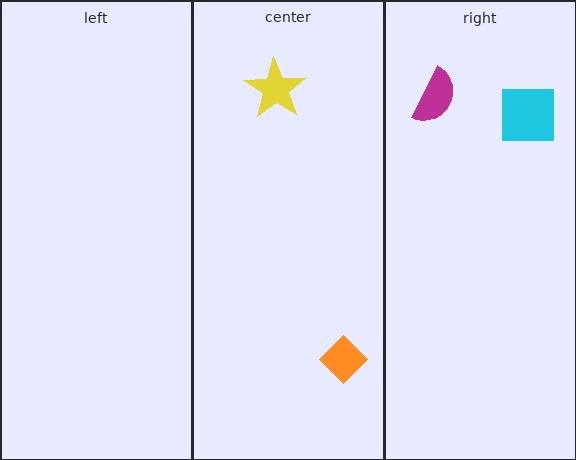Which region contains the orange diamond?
The center region.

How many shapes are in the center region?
2.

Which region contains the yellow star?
The center region.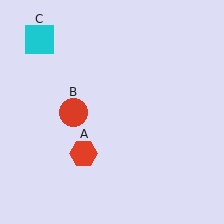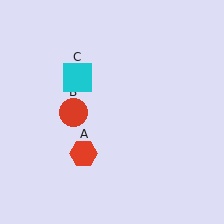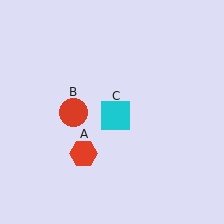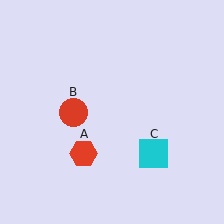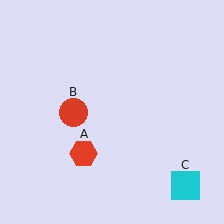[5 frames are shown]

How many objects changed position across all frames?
1 object changed position: cyan square (object C).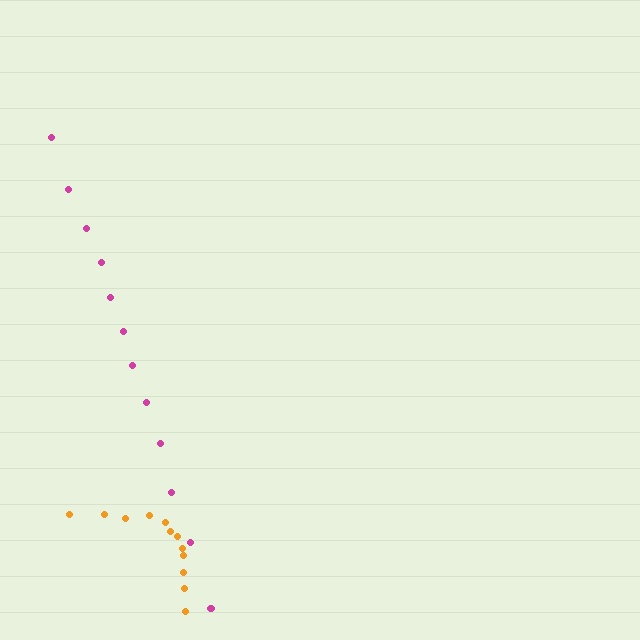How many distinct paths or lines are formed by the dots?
There are 2 distinct paths.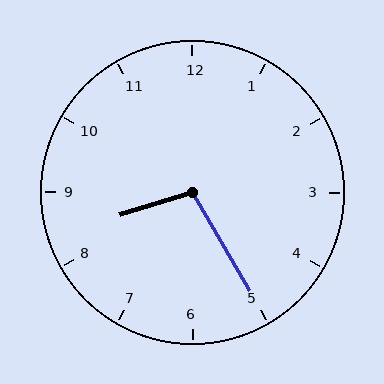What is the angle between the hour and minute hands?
Approximately 102 degrees.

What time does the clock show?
8:25.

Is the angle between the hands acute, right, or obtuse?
It is obtuse.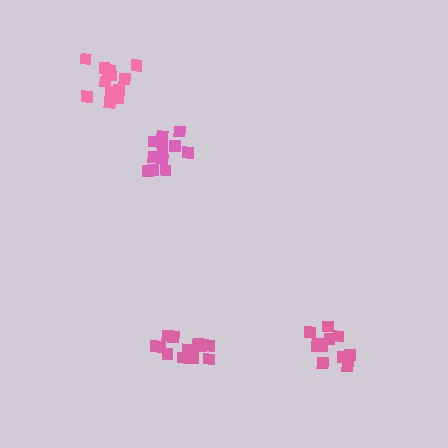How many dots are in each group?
Group 1: 12 dots, Group 2: 11 dots, Group 3: 13 dots, Group 4: 13 dots (49 total).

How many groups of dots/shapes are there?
There are 4 groups.